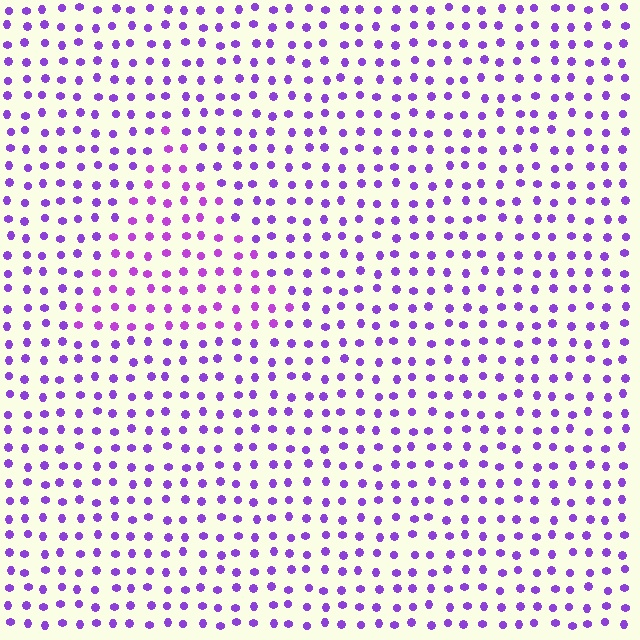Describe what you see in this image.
The image is filled with small purple elements in a uniform arrangement. A triangle-shaped region is visible where the elements are tinted to a slightly different hue, forming a subtle color boundary.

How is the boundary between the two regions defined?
The boundary is defined purely by a slight shift in hue (about 20 degrees). Spacing, size, and orientation are identical on both sides.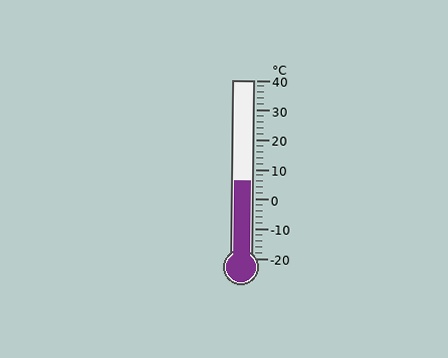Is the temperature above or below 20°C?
The temperature is below 20°C.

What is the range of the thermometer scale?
The thermometer scale ranges from -20°C to 40°C.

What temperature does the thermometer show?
The thermometer shows approximately 6°C.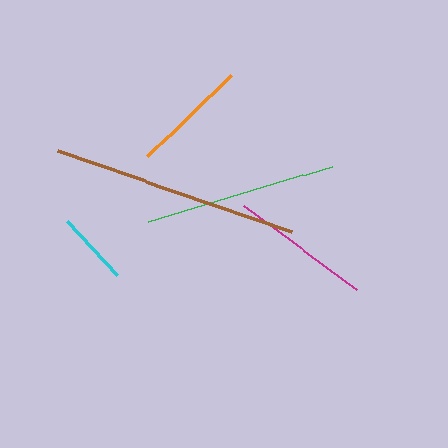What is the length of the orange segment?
The orange segment is approximately 116 pixels long.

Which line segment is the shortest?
The cyan line is the shortest at approximately 73 pixels.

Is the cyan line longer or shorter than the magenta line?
The magenta line is longer than the cyan line.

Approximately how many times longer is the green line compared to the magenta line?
The green line is approximately 1.4 times the length of the magenta line.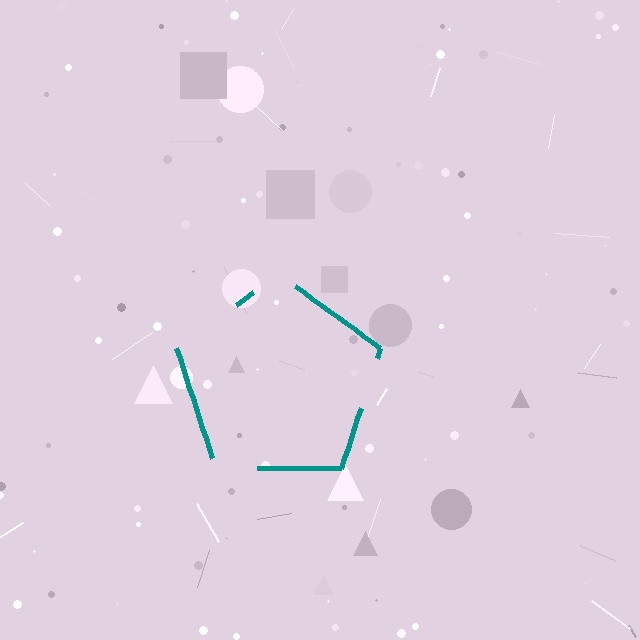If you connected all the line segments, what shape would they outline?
They would outline a pentagon.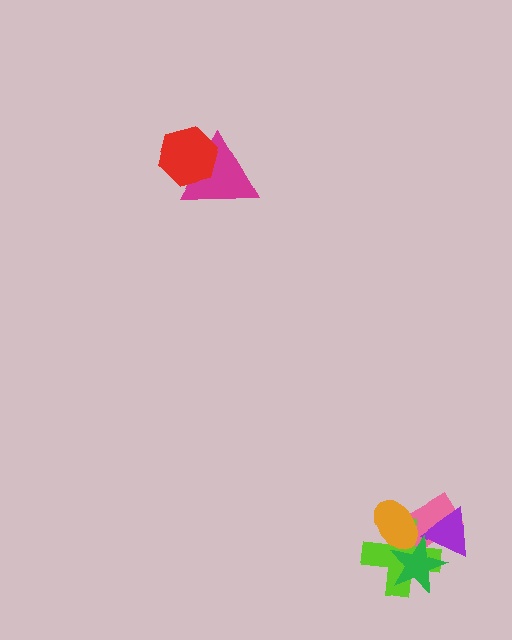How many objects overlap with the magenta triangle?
1 object overlaps with the magenta triangle.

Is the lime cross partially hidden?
Yes, it is partially covered by another shape.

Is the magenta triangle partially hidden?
Yes, it is partially covered by another shape.